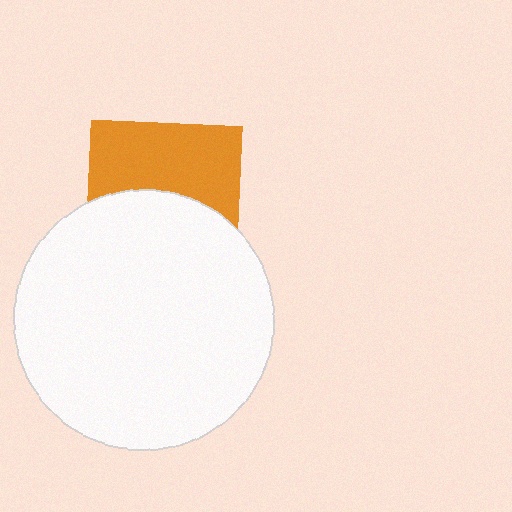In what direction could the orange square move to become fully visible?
The orange square could move up. That would shift it out from behind the white circle entirely.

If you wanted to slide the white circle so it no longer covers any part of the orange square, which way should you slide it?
Slide it down — that is the most direct way to separate the two shapes.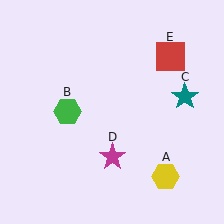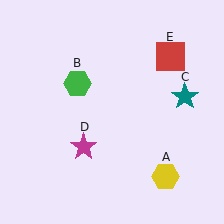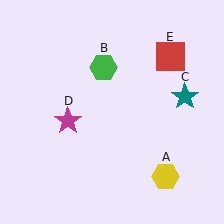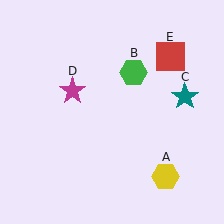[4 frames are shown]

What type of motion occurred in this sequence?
The green hexagon (object B), magenta star (object D) rotated clockwise around the center of the scene.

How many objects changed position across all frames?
2 objects changed position: green hexagon (object B), magenta star (object D).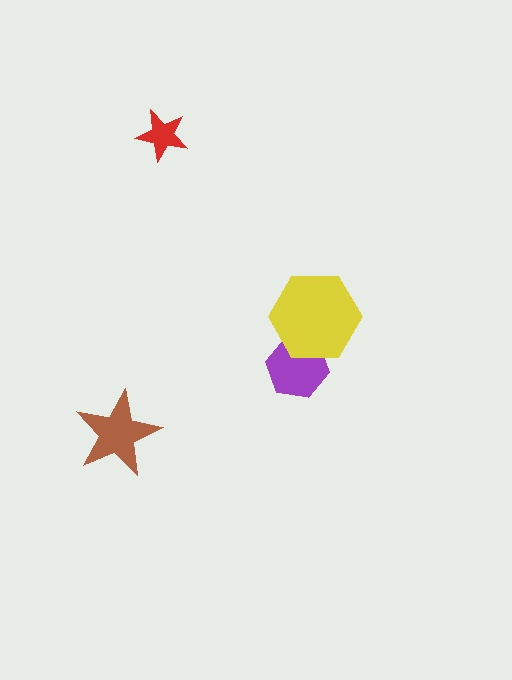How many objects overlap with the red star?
0 objects overlap with the red star.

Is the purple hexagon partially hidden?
Yes, it is partially covered by another shape.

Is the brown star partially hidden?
No, no other shape covers it.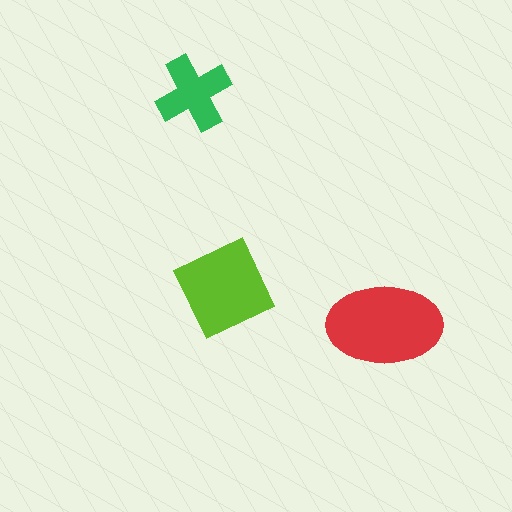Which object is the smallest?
The green cross.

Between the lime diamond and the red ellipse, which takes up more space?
The red ellipse.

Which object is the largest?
The red ellipse.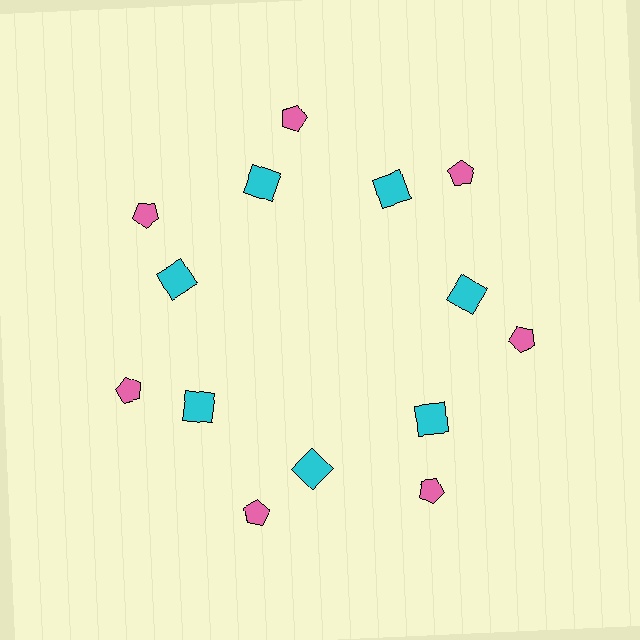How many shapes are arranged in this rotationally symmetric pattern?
There are 14 shapes, arranged in 7 groups of 2.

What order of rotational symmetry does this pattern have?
This pattern has 7-fold rotational symmetry.